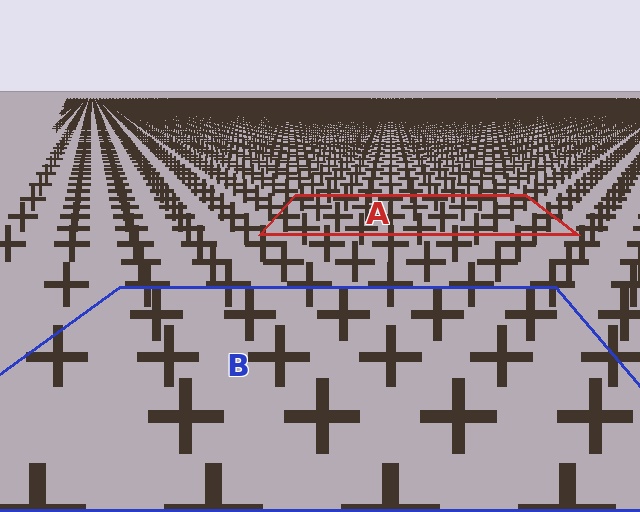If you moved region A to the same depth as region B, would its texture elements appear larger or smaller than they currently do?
They would appear larger. At a closer depth, the same texture elements are projected at a bigger on-screen size.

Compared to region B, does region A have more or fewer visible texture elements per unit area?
Region A has more texture elements per unit area — they are packed more densely because it is farther away.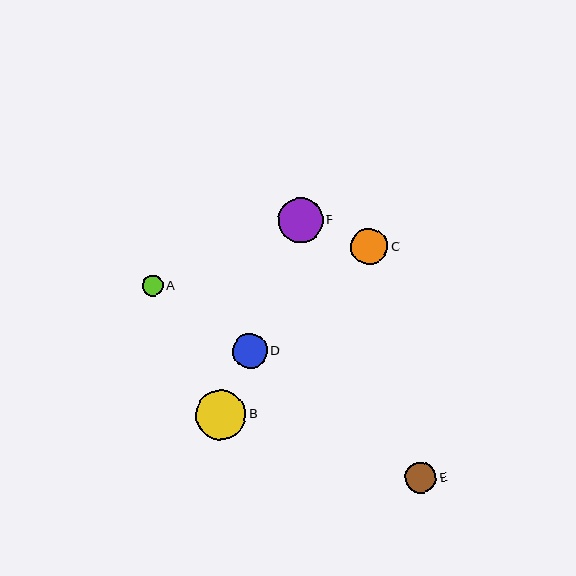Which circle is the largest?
Circle B is the largest with a size of approximately 50 pixels.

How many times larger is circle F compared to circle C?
Circle F is approximately 1.2 times the size of circle C.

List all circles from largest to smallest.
From largest to smallest: B, F, C, D, E, A.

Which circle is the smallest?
Circle A is the smallest with a size of approximately 21 pixels.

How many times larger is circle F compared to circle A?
Circle F is approximately 2.2 times the size of circle A.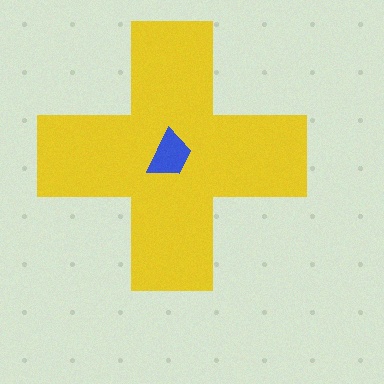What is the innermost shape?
The blue trapezoid.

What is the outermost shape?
The yellow cross.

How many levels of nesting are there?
2.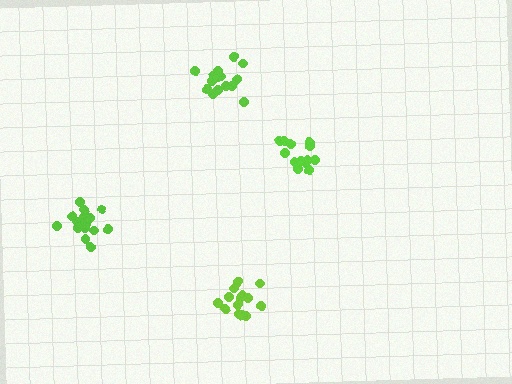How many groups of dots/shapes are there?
There are 4 groups.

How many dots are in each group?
Group 1: 15 dots, Group 2: 14 dots, Group 3: 14 dots, Group 4: 15 dots (58 total).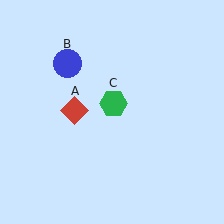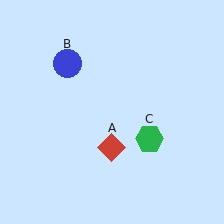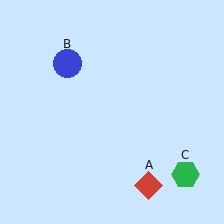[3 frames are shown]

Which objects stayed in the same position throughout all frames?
Blue circle (object B) remained stationary.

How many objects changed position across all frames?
2 objects changed position: red diamond (object A), green hexagon (object C).